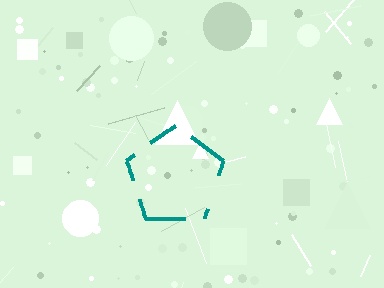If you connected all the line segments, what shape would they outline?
They would outline a pentagon.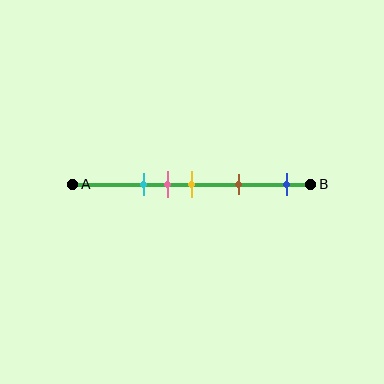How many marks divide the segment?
There are 5 marks dividing the segment.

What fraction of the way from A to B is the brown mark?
The brown mark is approximately 70% (0.7) of the way from A to B.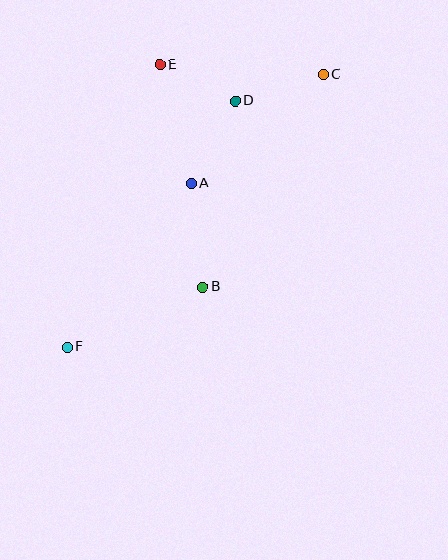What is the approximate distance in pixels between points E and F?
The distance between E and F is approximately 297 pixels.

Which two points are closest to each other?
Points D and E are closest to each other.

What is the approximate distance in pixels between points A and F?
The distance between A and F is approximately 206 pixels.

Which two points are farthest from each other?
Points C and F are farthest from each other.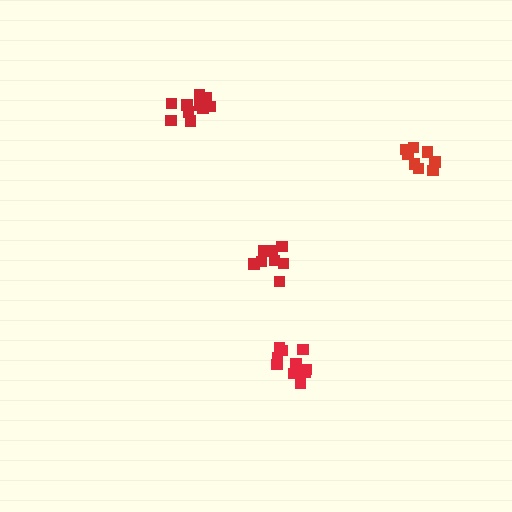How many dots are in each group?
Group 1: 8 dots, Group 2: 8 dots, Group 3: 11 dots, Group 4: 10 dots (37 total).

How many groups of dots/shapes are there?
There are 4 groups.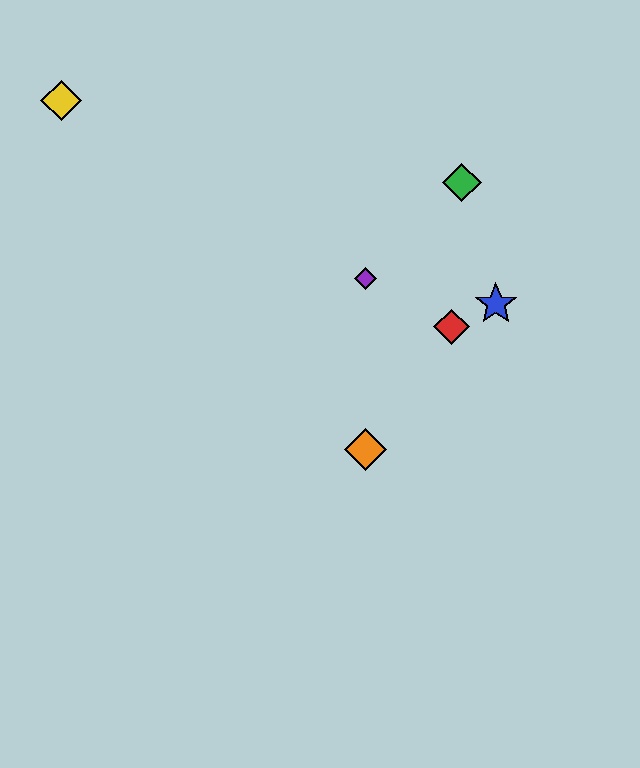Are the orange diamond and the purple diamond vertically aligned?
Yes, both are at x≈366.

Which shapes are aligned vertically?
The purple diamond, the orange diamond are aligned vertically.